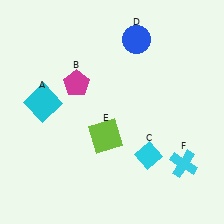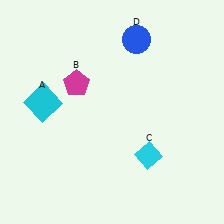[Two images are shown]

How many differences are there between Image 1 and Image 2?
There are 2 differences between the two images.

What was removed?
The cyan cross (F), the lime square (E) were removed in Image 2.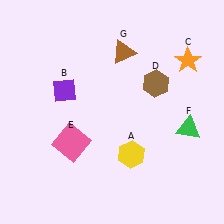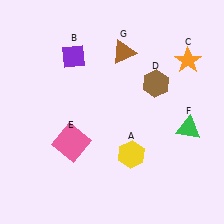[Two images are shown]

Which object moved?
The purple diamond (B) moved up.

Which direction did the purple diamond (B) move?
The purple diamond (B) moved up.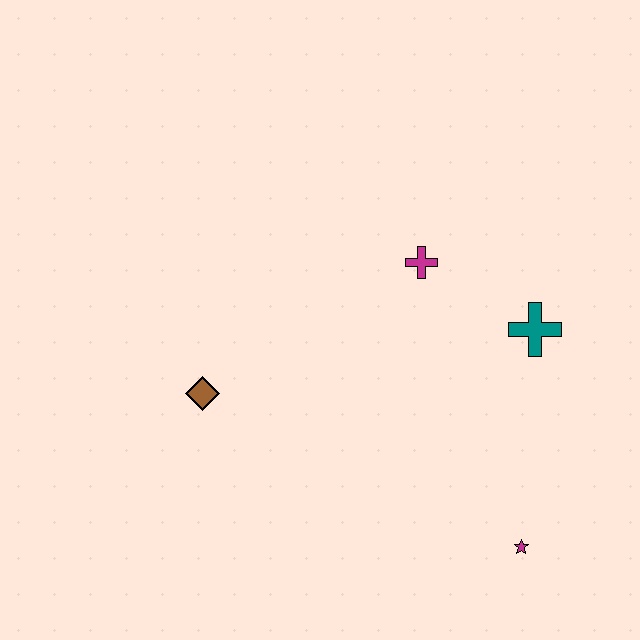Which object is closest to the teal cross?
The magenta cross is closest to the teal cross.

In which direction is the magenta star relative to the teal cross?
The magenta star is below the teal cross.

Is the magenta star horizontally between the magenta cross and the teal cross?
Yes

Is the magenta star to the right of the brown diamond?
Yes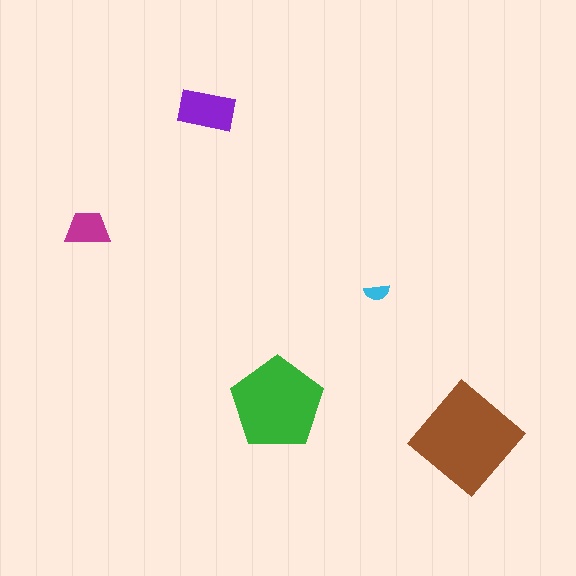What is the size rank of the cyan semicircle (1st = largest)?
5th.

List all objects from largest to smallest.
The brown diamond, the green pentagon, the purple rectangle, the magenta trapezoid, the cyan semicircle.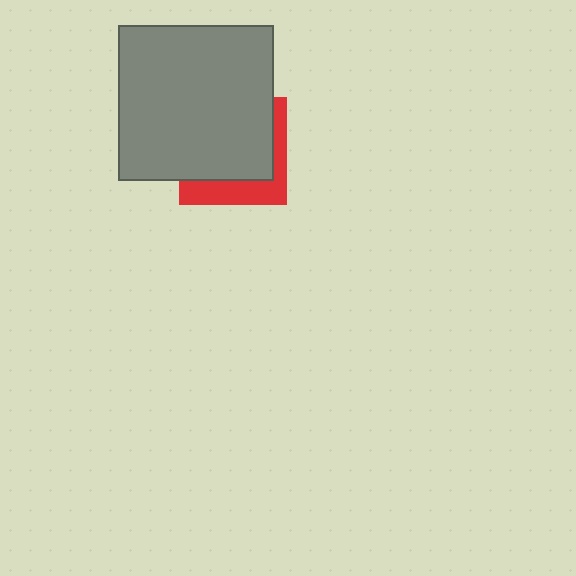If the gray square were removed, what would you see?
You would see the complete red square.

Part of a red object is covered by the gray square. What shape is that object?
It is a square.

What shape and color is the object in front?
The object in front is a gray square.